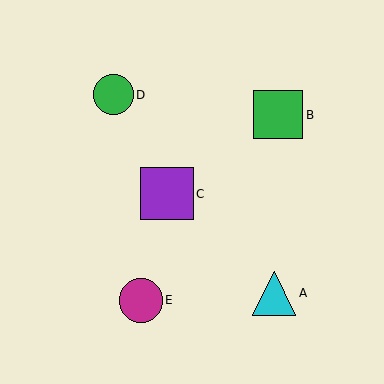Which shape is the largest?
The purple square (labeled C) is the largest.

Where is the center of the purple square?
The center of the purple square is at (167, 194).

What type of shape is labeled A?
Shape A is a cyan triangle.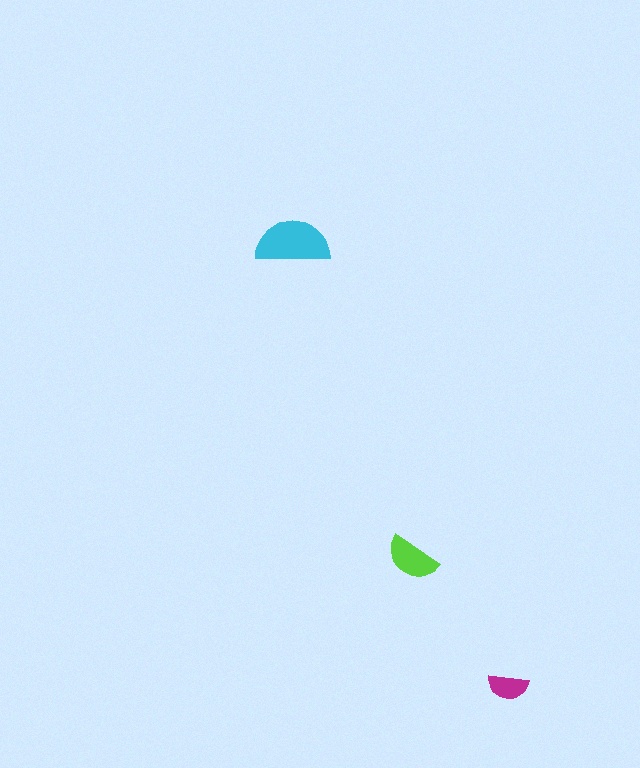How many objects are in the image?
There are 3 objects in the image.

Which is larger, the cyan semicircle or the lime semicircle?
The cyan one.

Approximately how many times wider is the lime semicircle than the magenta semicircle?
About 1.5 times wider.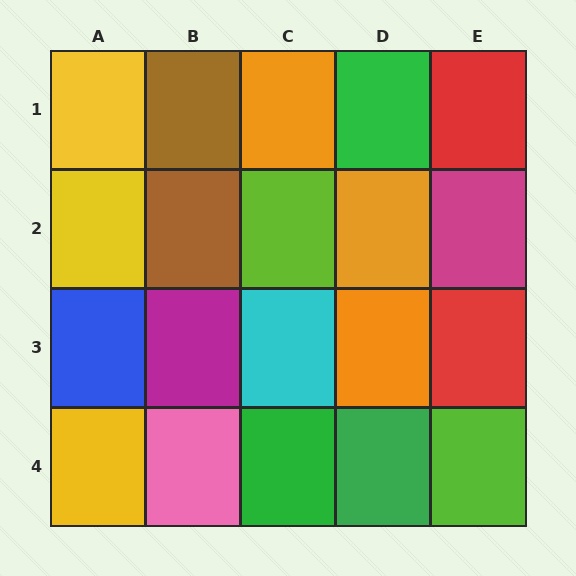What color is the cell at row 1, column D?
Green.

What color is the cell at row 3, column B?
Magenta.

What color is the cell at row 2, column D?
Orange.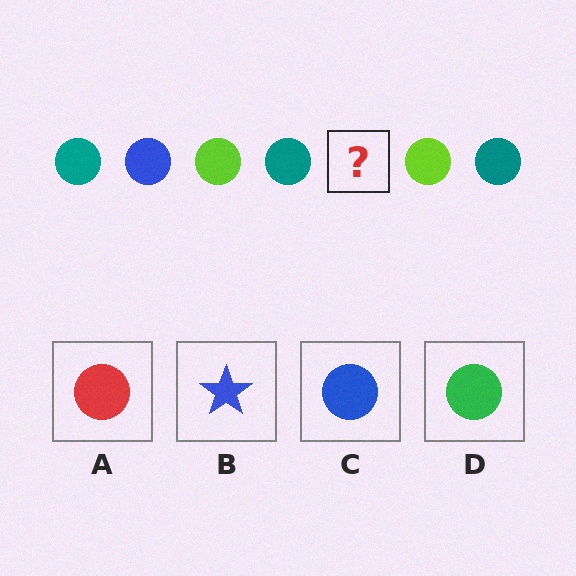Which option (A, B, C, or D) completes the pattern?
C.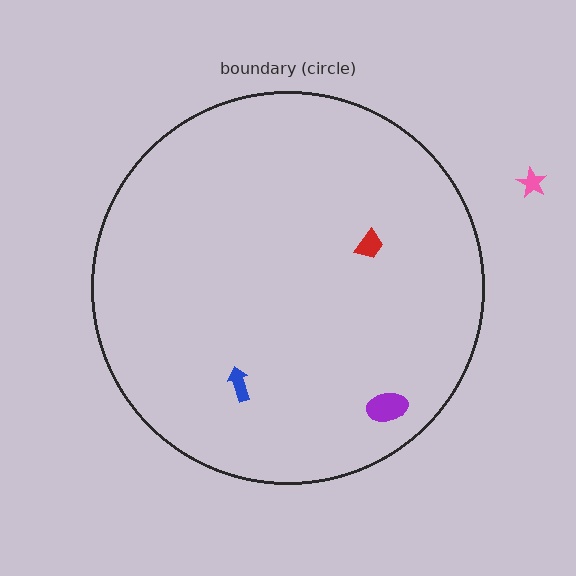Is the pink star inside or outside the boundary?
Outside.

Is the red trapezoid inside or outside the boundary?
Inside.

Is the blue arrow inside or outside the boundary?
Inside.